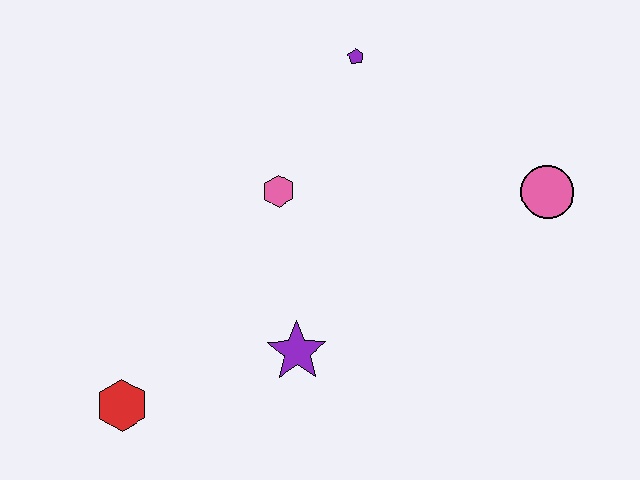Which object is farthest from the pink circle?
The red hexagon is farthest from the pink circle.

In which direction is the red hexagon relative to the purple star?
The red hexagon is to the left of the purple star.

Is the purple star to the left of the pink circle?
Yes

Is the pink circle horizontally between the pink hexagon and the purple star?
No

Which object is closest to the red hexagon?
The purple star is closest to the red hexagon.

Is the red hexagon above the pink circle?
No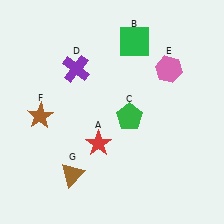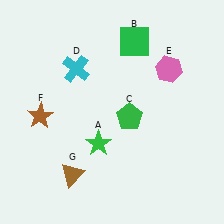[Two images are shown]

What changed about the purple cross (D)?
In Image 1, D is purple. In Image 2, it changed to cyan.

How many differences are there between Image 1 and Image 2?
There are 2 differences between the two images.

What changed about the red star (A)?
In Image 1, A is red. In Image 2, it changed to green.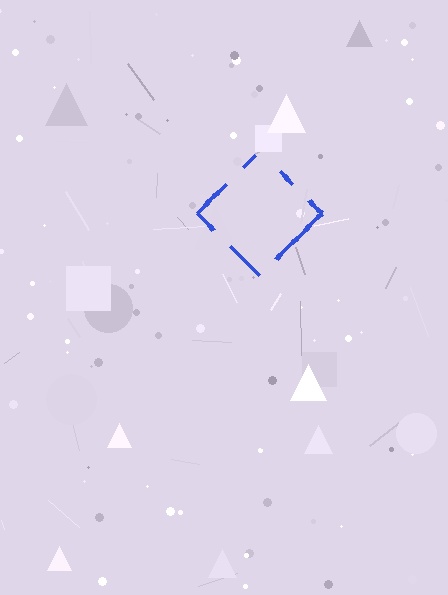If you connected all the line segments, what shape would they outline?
They would outline a diamond.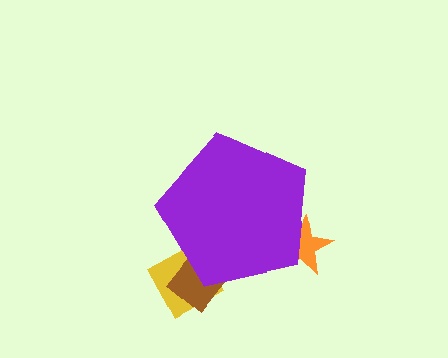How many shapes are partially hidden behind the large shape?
3 shapes are partially hidden.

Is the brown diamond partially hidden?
Yes, the brown diamond is partially hidden behind the purple pentagon.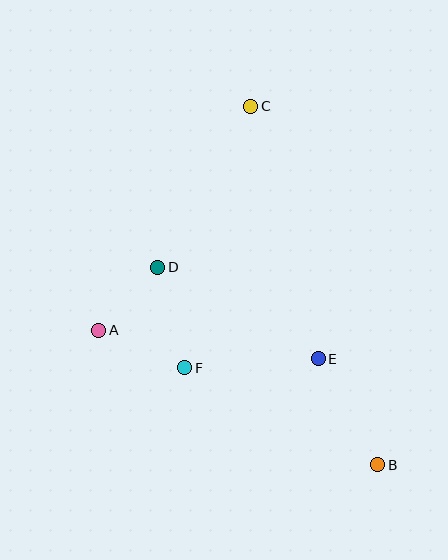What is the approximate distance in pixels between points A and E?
The distance between A and E is approximately 221 pixels.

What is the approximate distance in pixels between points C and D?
The distance between C and D is approximately 186 pixels.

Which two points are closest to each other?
Points A and D are closest to each other.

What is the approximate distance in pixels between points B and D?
The distance between B and D is approximately 296 pixels.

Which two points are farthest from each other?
Points B and C are farthest from each other.